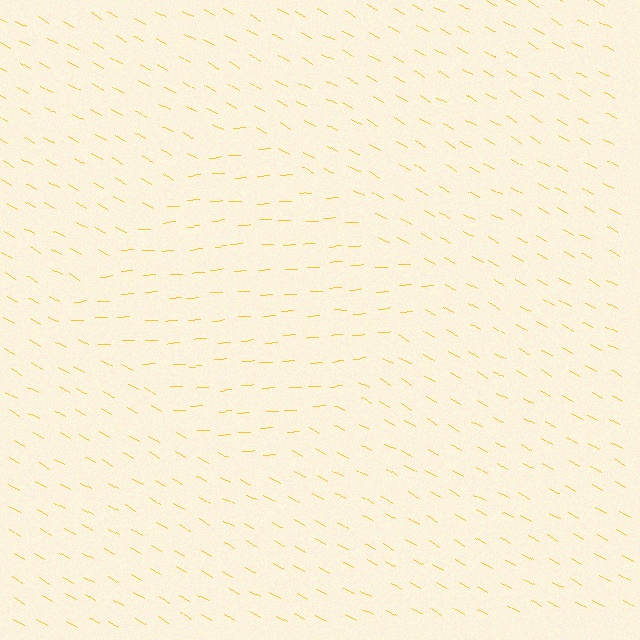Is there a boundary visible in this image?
Yes, there is a texture boundary formed by a change in line orientation.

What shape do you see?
I see a diamond.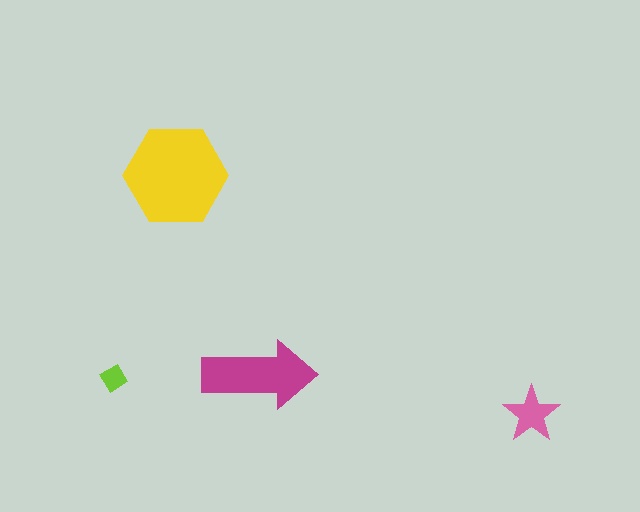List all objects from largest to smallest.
The yellow hexagon, the magenta arrow, the pink star, the lime diamond.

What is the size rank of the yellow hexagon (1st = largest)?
1st.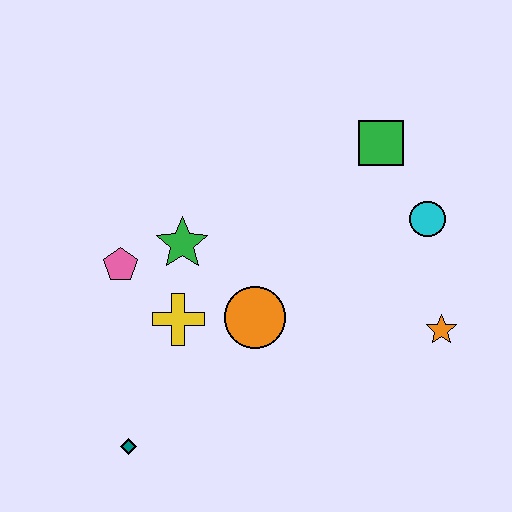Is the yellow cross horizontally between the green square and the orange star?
No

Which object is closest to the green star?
The pink pentagon is closest to the green star.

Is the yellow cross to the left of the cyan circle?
Yes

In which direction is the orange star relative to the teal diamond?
The orange star is to the right of the teal diamond.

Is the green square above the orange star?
Yes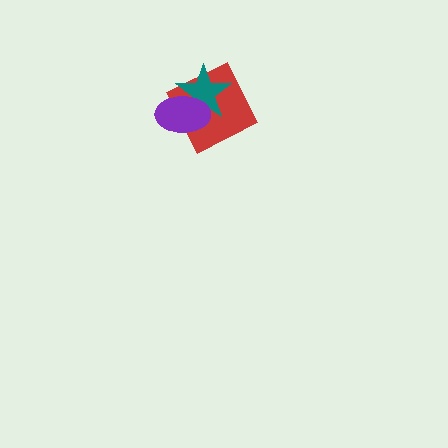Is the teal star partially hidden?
Yes, it is partially covered by another shape.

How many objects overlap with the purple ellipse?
2 objects overlap with the purple ellipse.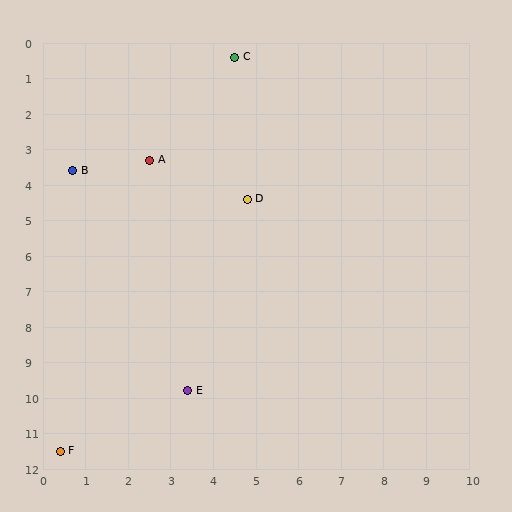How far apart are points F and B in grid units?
Points F and B are about 7.9 grid units apart.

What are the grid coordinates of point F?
Point F is at approximately (0.4, 11.5).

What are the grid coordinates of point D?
Point D is at approximately (4.8, 4.4).